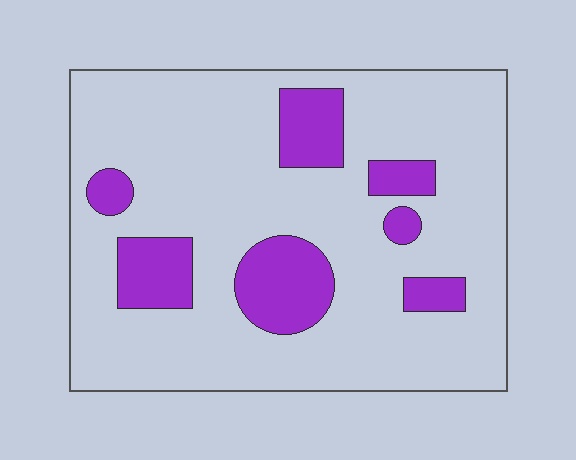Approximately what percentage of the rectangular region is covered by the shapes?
Approximately 20%.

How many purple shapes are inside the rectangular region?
7.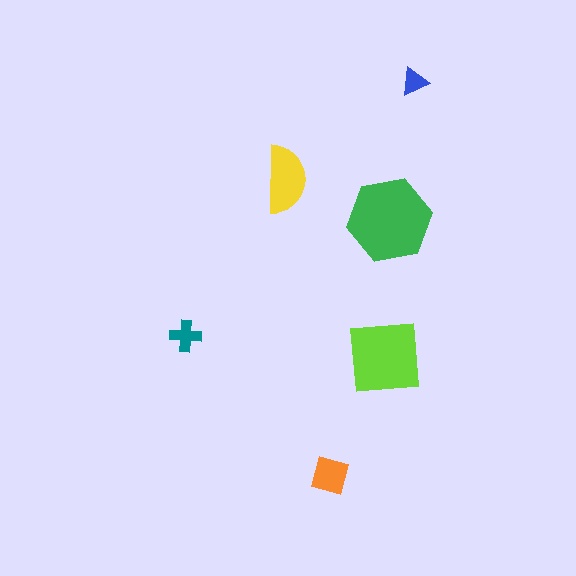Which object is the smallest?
The blue triangle.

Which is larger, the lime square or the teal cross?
The lime square.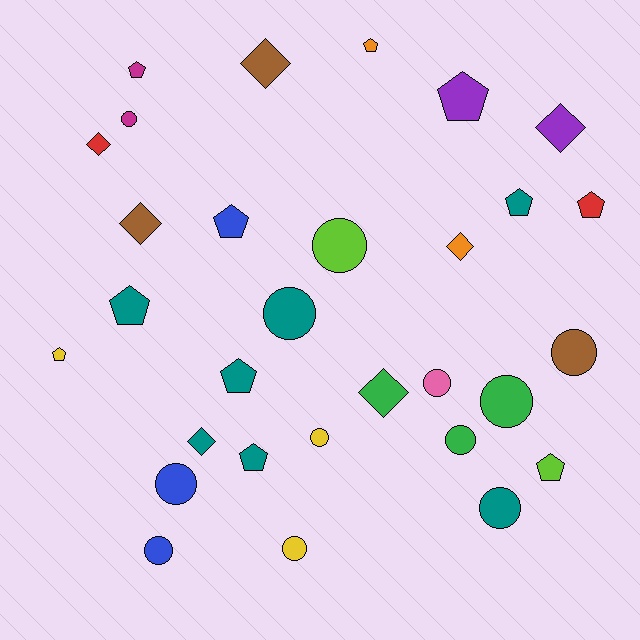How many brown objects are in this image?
There are 3 brown objects.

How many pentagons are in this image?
There are 11 pentagons.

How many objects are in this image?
There are 30 objects.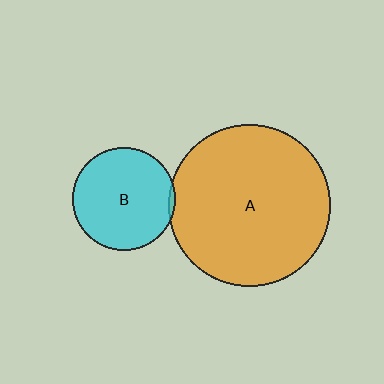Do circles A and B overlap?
Yes.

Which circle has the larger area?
Circle A (orange).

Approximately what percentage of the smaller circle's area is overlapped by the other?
Approximately 5%.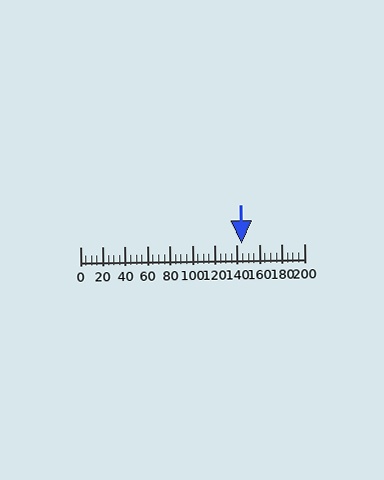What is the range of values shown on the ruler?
The ruler shows values from 0 to 200.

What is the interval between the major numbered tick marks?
The major tick marks are spaced 20 units apart.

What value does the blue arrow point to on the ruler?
The blue arrow points to approximately 145.